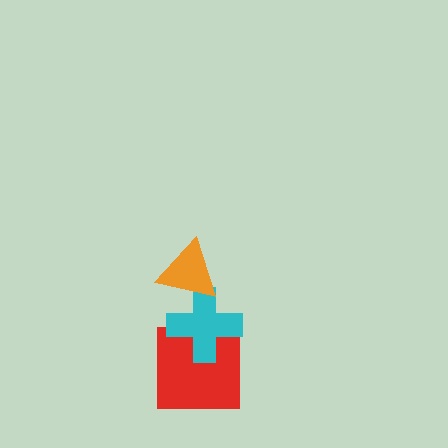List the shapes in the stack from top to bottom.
From top to bottom: the orange triangle, the cyan cross, the red square.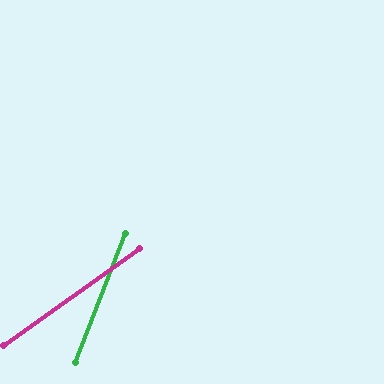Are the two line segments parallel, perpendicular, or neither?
Neither parallel nor perpendicular — they differ by about 33°.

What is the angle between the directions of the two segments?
Approximately 33 degrees.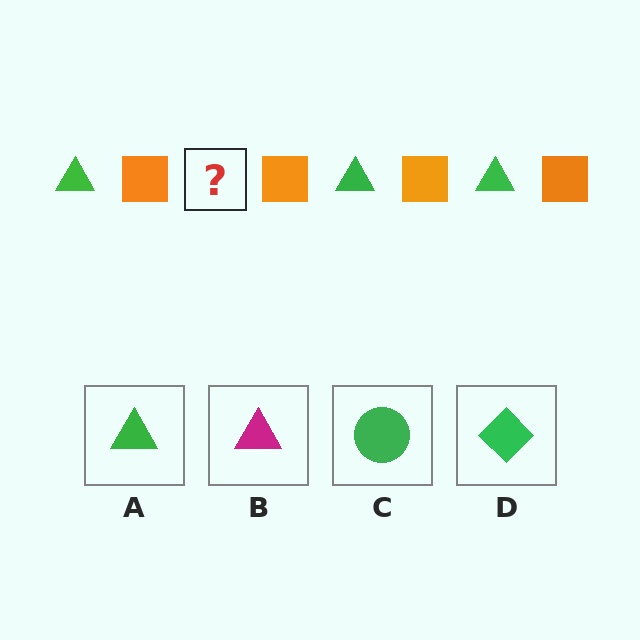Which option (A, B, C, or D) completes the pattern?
A.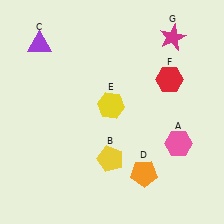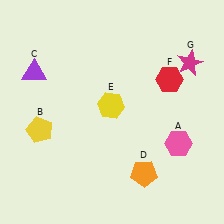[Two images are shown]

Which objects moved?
The objects that moved are: the yellow pentagon (B), the purple triangle (C), the magenta star (G).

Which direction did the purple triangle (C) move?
The purple triangle (C) moved down.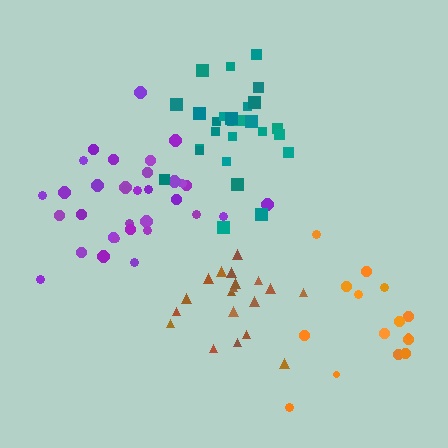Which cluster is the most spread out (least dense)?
Orange.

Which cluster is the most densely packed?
Teal.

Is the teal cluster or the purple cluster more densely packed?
Teal.